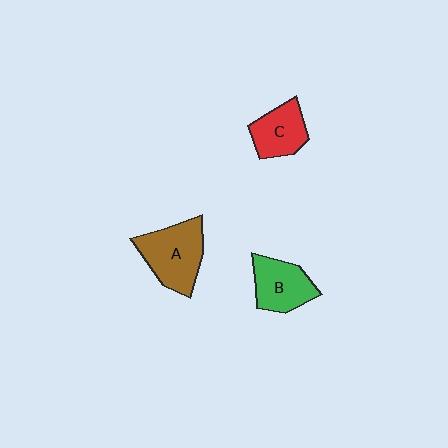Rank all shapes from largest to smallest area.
From largest to smallest: A (brown), B (green), C (red).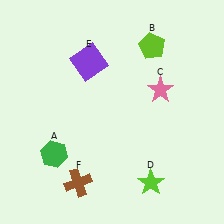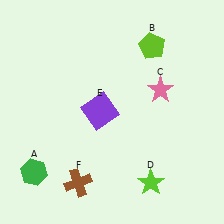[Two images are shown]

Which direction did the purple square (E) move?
The purple square (E) moved down.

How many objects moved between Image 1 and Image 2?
2 objects moved between the two images.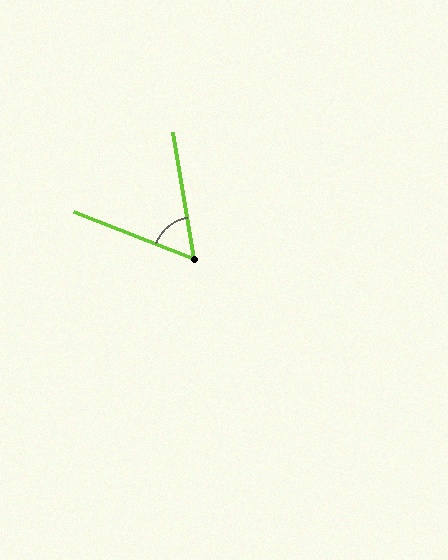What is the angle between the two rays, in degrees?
Approximately 59 degrees.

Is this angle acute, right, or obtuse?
It is acute.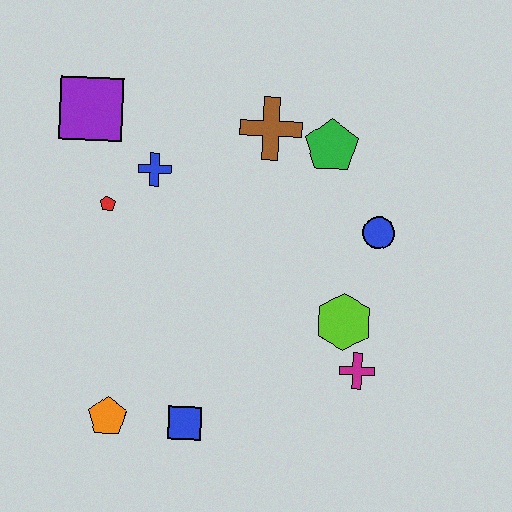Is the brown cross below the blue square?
No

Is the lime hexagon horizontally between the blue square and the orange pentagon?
No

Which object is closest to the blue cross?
The red pentagon is closest to the blue cross.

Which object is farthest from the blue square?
The purple square is farthest from the blue square.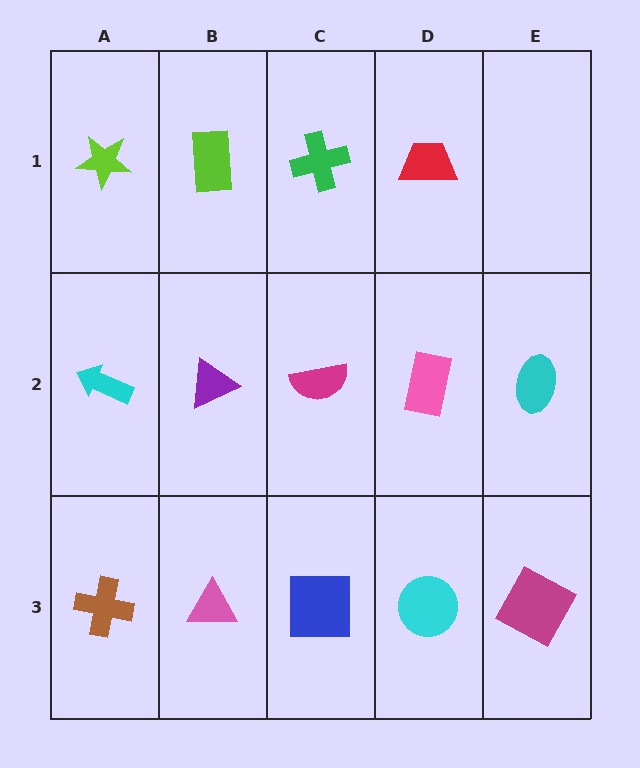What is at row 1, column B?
A lime rectangle.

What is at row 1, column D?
A red trapezoid.